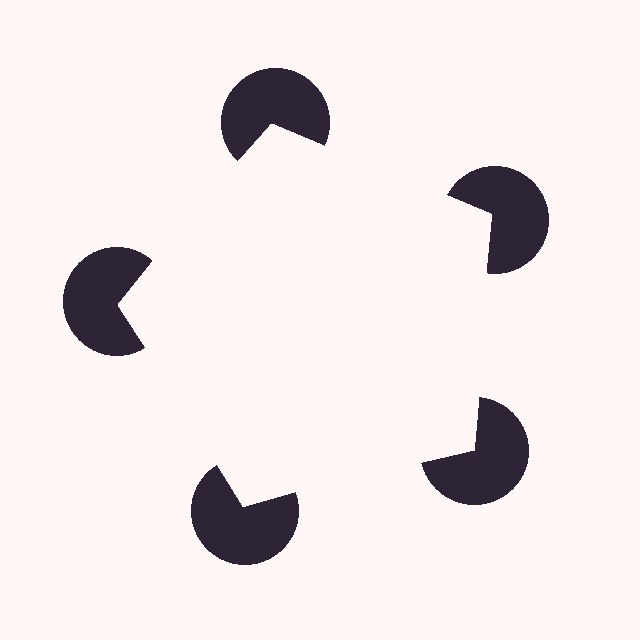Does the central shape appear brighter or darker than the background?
It typically appears slightly brighter than the background, even though no actual brightness change is drawn.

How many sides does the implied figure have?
5 sides.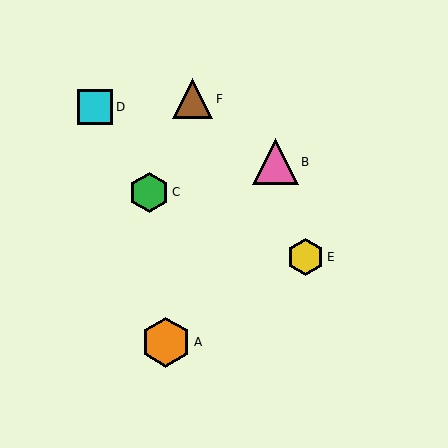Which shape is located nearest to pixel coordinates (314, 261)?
The yellow hexagon (labeled E) at (305, 257) is nearest to that location.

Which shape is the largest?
The orange hexagon (labeled A) is the largest.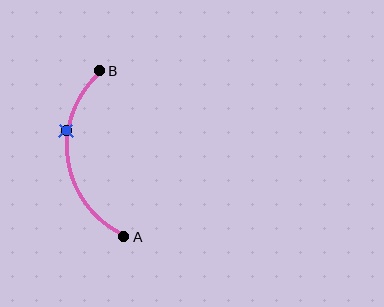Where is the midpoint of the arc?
The arc midpoint is the point on the curve farthest from the straight line joining A and B. It sits to the left of that line.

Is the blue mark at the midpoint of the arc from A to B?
No. The blue mark lies on the arc but is closer to endpoint B. The arc midpoint would be at the point on the curve equidistant along the arc from both A and B.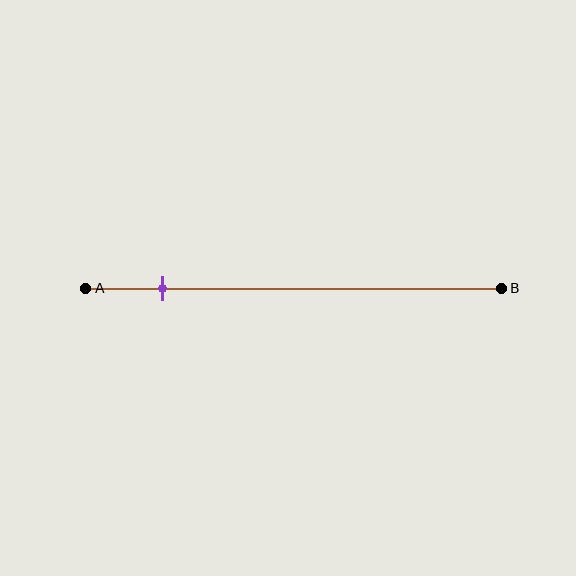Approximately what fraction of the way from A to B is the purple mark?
The purple mark is approximately 20% of the way from A to B.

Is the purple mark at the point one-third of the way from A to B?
No, the mark is at about 20% from A, not at the 33% one-third point.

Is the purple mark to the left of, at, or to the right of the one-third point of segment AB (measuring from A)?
The purple mark is to the left of the one-third point of segment AB.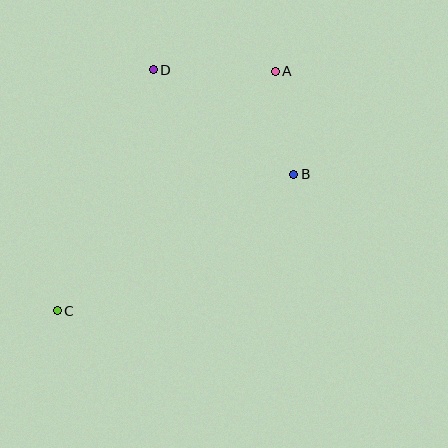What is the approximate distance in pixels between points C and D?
The distance between C and D is approximately 259 pixels.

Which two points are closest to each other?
Points A and B are closest to each other.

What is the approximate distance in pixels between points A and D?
The distance between A and D is approximately 122 pixels.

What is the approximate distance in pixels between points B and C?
The distance between B and C is approximately 273 pixels.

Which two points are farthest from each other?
Points A and C are farthest from each other.